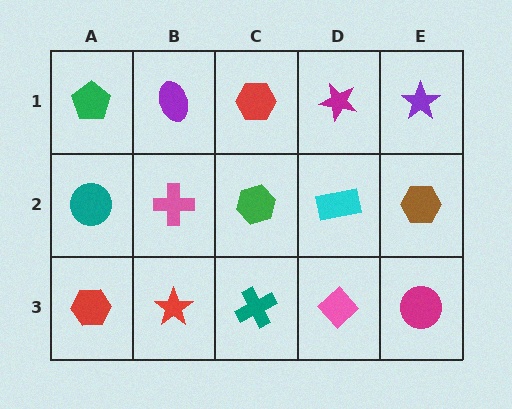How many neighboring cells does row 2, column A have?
3.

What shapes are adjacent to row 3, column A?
A teal circle (row 2, column A), a red star (row 3, column B).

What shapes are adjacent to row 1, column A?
A teal circle (row 2, column A), a purple ellipse (row 1, column B).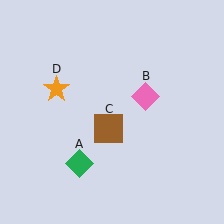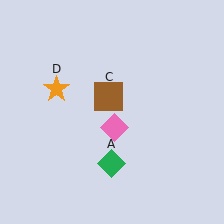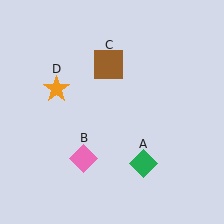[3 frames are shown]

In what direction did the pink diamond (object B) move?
The pink diamond (object B) moved down and to the left.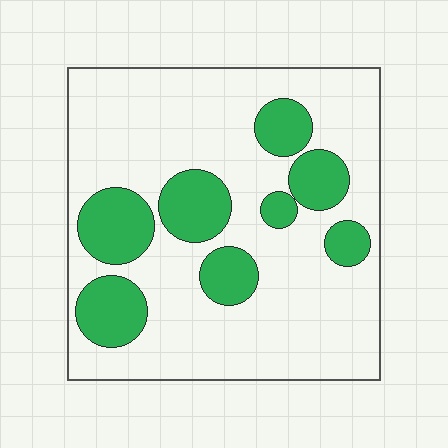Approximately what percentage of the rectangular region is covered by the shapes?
Approximately 25%.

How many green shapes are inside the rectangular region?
8.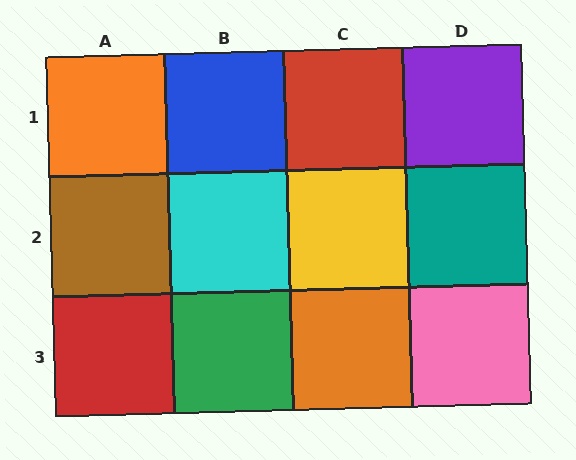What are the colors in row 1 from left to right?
Orange, blue, red, purple.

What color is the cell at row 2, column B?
Cyan.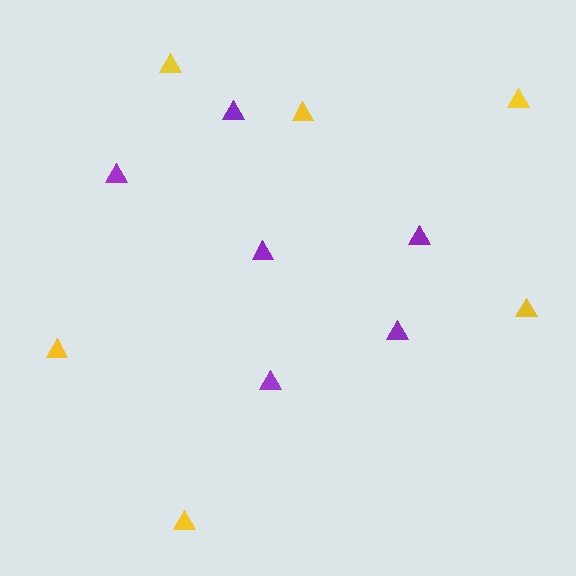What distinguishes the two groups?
There are 2 groups: one group of purple triangles (6) and one group of yellow triangles (6).